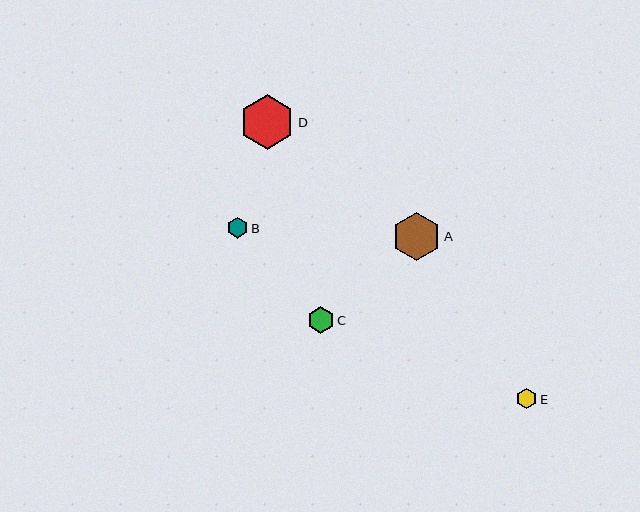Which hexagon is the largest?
Hexagon D is the largest with a size of approximately 54 pixels.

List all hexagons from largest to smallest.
From largest to smallest: D, A, C, E, B.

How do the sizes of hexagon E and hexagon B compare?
Hexagon E and hexagon B are approximately the same size.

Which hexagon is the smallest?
Hexagon B is the smallest with a size of approximately 20 pixels.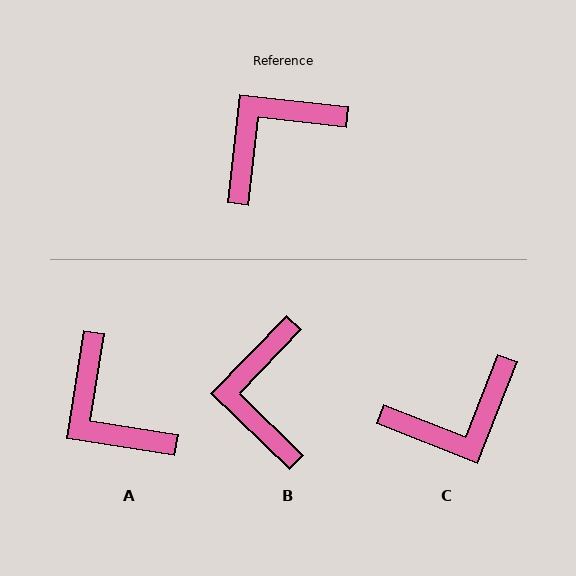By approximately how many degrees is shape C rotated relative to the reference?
Approximately 165 degrees counter-clockwise.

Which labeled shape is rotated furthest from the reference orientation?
C, about 165 degrees away.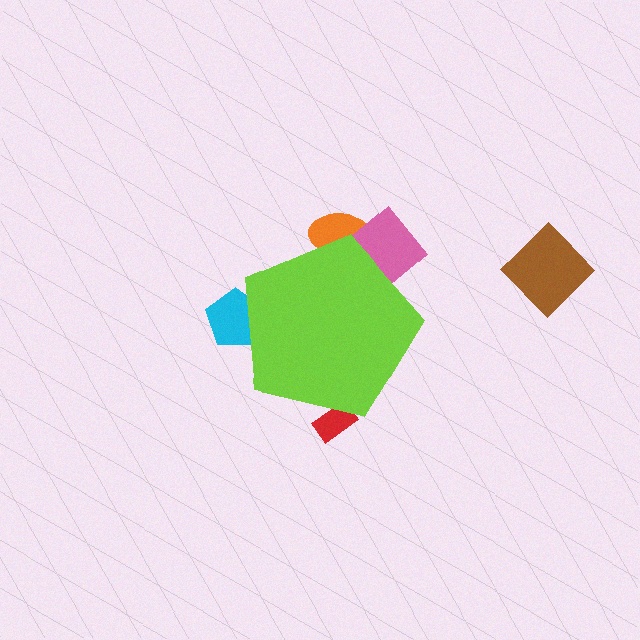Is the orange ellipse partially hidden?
Yes, the orange ellipse is partially hidden behind the lime pentagon.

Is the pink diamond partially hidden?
Yes, the pink diamond is partially hidden behind the lime pentagon.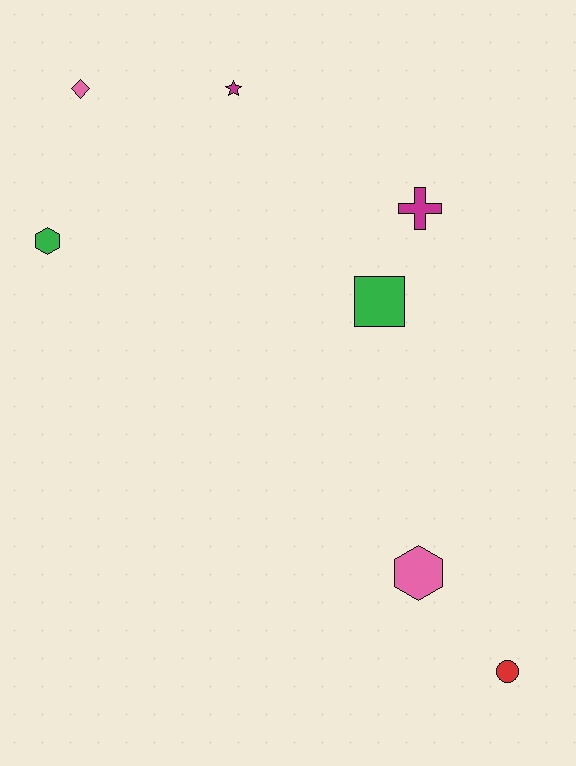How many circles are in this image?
There is 1 circle.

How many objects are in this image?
There are 7 objects.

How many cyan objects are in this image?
There are no cyan objects.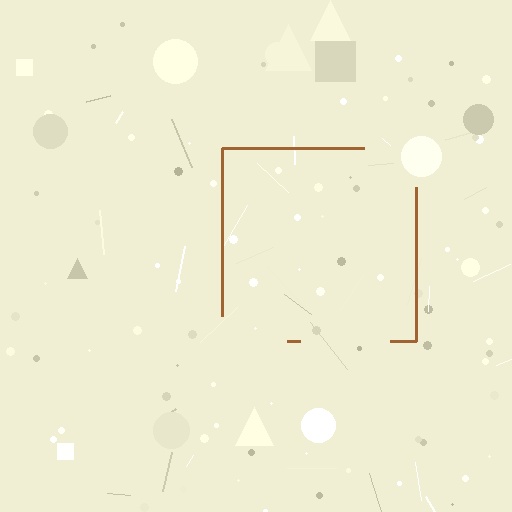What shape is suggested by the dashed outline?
The dashed outline suggests a square.